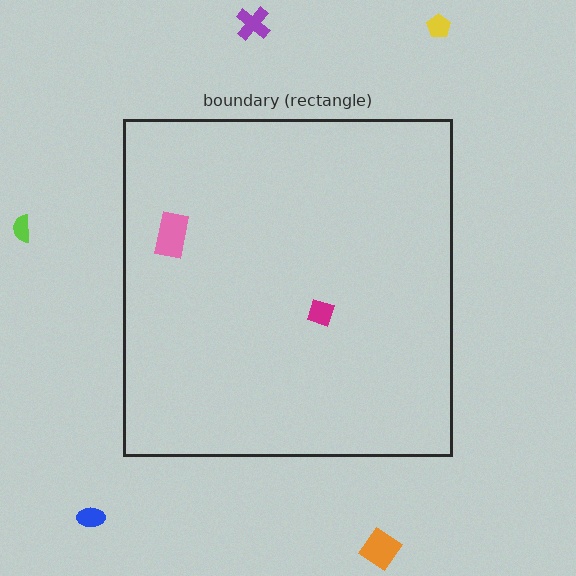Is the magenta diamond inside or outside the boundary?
Inside.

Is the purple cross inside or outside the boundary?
Outside.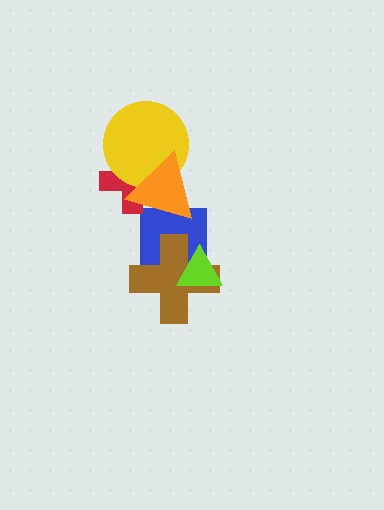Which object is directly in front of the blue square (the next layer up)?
The brown cross is directly in front of the blue square.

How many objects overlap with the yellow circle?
2 objects overlap with the yellow circle.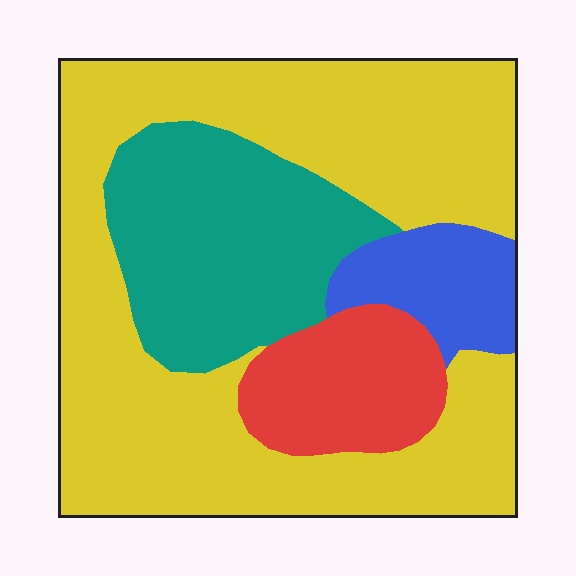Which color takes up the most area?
Yellow, at roughly 55%.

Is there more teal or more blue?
Teal.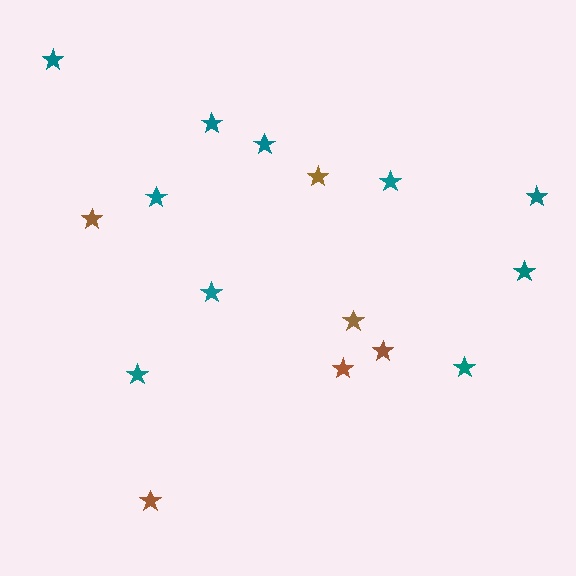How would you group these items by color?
There are 2 groups: one group of brown stars (6) and one group of teal stars (10).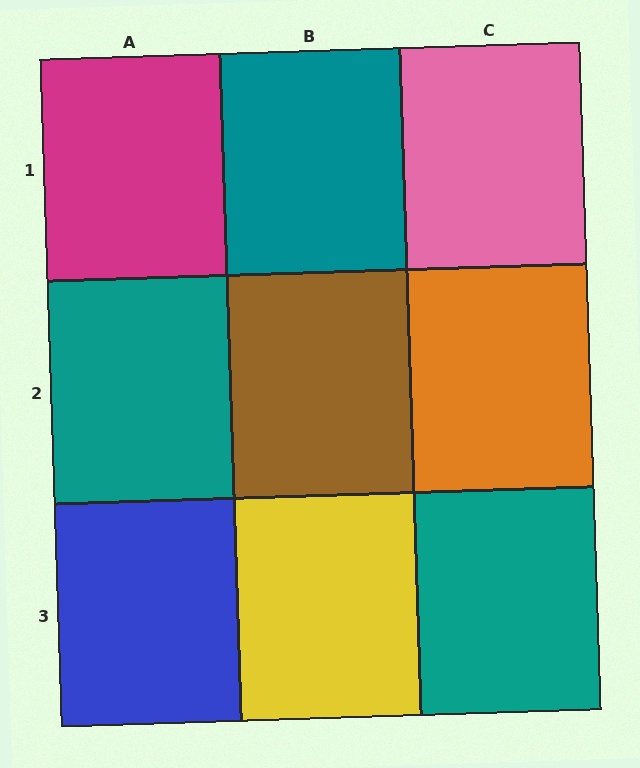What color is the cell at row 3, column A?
Blue.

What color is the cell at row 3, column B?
Yellow.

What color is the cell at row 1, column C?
Pink.